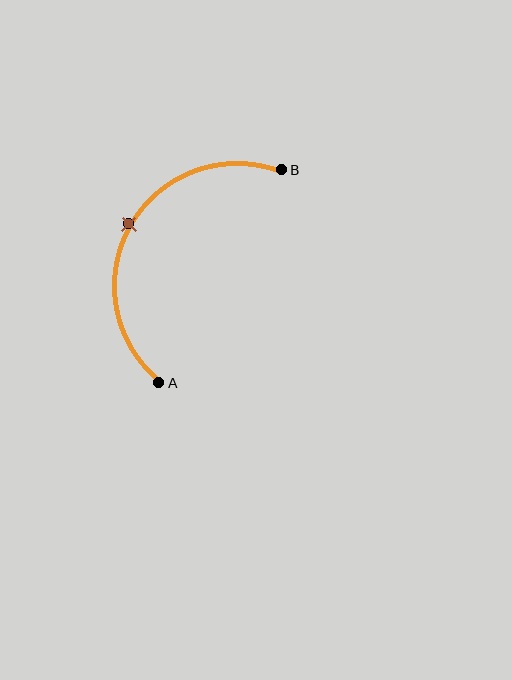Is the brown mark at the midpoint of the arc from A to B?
Yes. The brown mark lies on the arc at equal arc-length from both A and B — it is the arc midpoint.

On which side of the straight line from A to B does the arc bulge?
The arc bulges to the left of the straight line connecting A and B.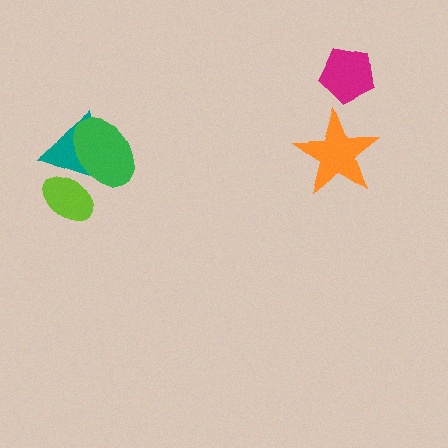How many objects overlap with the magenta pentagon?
0 objects overlap with the magenta pentagon.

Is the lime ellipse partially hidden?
Yes, it is partially covered by another shape.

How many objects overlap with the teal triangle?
2 objects overlap with the teal triangle.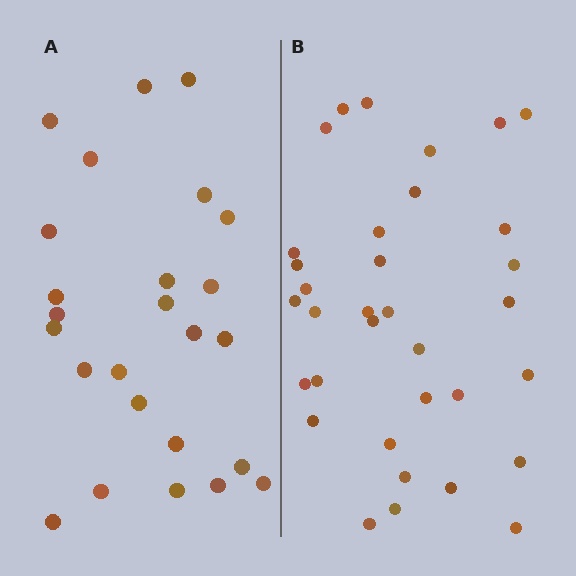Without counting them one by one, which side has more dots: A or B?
Region B (the right region) has more dots.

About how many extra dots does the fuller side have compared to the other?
Region B has roughly 8 or so more dots than region A.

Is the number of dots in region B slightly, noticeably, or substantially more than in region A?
Region B has noticeably more, but not dramatically so. The ratio is roughly 1.4 to 1.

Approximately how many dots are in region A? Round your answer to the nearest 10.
About 20 dots. (The exact count is 25, which rounds to 20.)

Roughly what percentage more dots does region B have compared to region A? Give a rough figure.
About 35% more.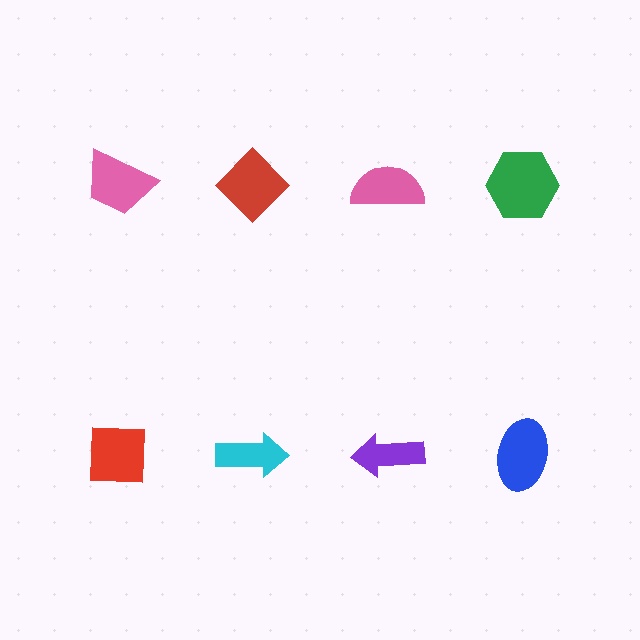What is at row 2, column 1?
A red square.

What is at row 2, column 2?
A cyan arrow.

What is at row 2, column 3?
A purple arrow.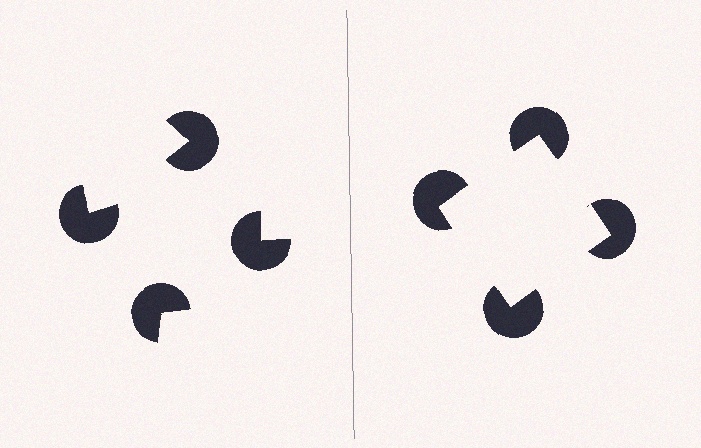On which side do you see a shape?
An illusory square appears on the right side. On the left side the wedge cuts are rotated, so no coherent shape forms.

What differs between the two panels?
The pac-man discs are positioned identically on both sides; only the wedge orientations differ. On the right they align to a square; on the left they are misaligned.